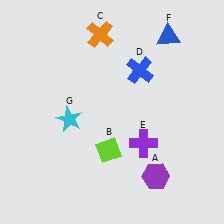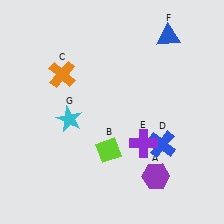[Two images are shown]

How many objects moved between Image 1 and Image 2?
2 objects moved between the two images.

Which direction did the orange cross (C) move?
The orange cross (C) moved down.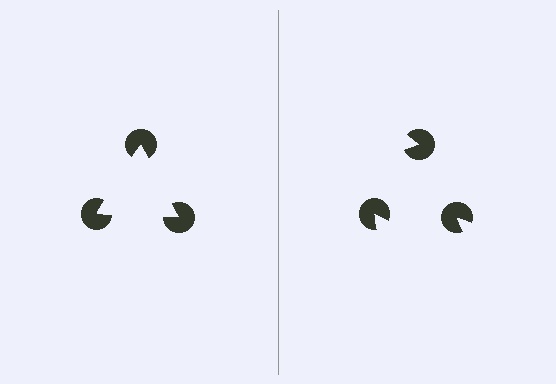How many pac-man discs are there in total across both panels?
6 — 3 on each side.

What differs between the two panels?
The pac-man discs are positioned identically on both sides; only the wedge orientations differ. On the left they align to a triangle; on the right they are misaligned.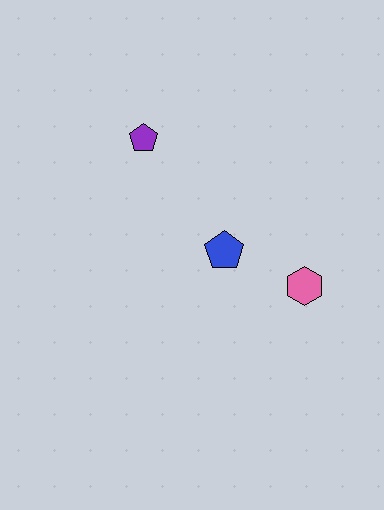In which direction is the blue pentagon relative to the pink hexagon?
The blue pentagon is to the left of the pink hexagon.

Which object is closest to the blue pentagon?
The pink hexagon is closest to the blue pentagon.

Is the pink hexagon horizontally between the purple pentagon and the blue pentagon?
No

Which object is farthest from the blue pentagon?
The purple pentagon is farthest from the blue pentagon.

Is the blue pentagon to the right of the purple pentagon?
Yes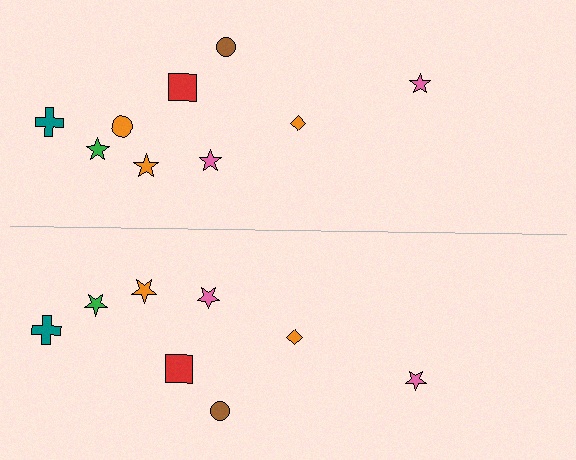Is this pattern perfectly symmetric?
No, the pattern is not perfectly symmetric. A orange circle is missing from the bottom side.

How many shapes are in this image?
There are 17 shapes in this image.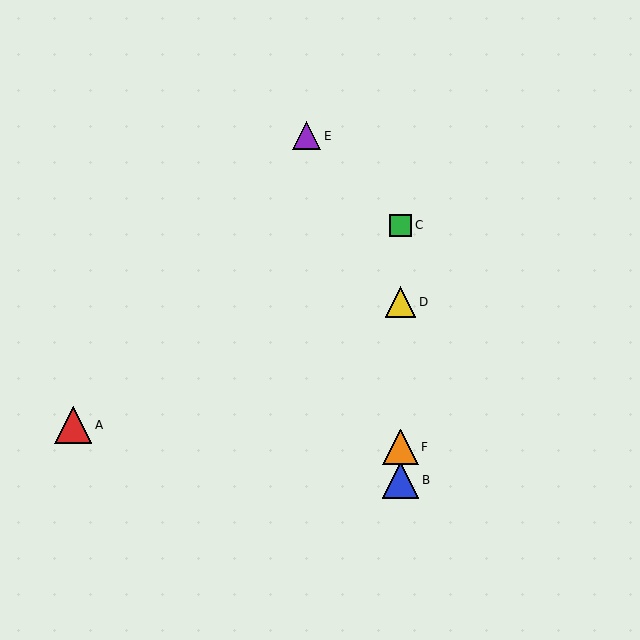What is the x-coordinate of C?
Object C is at x≈401.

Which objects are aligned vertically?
Objects B, C, D, F are aligned vertically.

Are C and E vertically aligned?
No, C is at x≈401 and E is at x≈307.